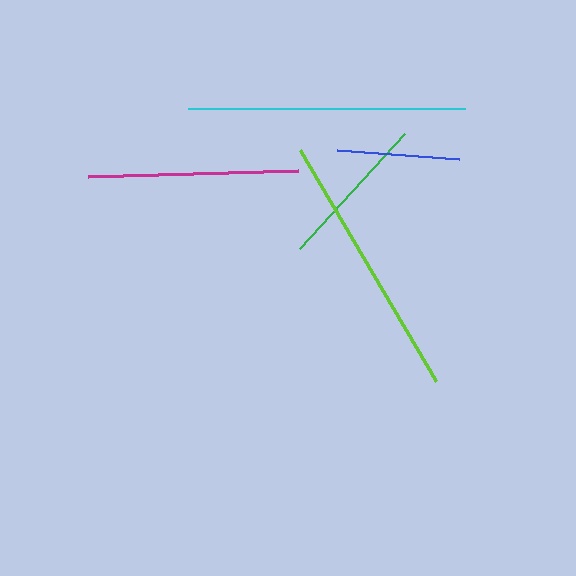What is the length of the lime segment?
The lime segment is approximately 268 pixels long.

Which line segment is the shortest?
The blue line is the shortest at approximately 122 pixels.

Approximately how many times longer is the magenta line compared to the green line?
The magenta line is approximately 1.4 times the length of the green line.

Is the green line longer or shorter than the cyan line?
The cyan line is longer than the green line.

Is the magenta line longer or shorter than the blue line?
The magenta line is longer than the blue line.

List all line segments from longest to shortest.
From longest to shortest: cyan, lime, magenta, green, blue.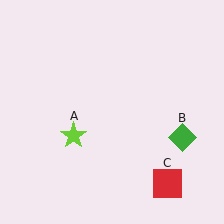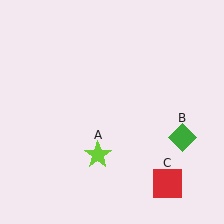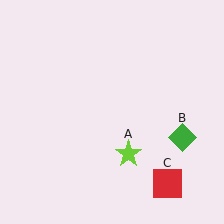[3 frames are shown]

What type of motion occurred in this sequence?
The lime star (object A) rotated counterclockwise around the center of the scene.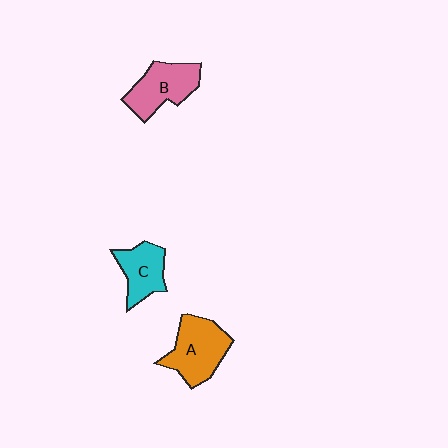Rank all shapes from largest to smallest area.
From largest to smallest: A (orange), B (pink), C (cyan).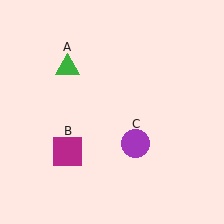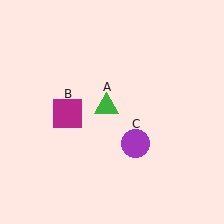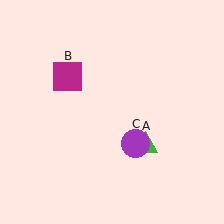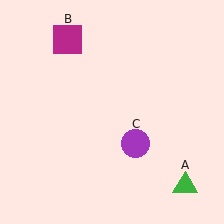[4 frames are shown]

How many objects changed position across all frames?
2 objects changed position: green triangle (object A), magenta square (object B).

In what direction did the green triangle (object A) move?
The green triangle (object A) moved down and to the right.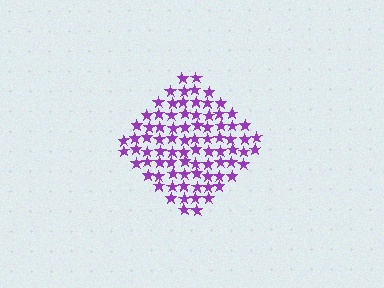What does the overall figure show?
The overall figure shows a diamond.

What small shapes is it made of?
It is made of small stars.